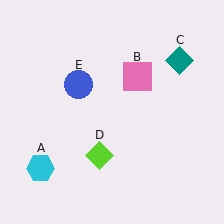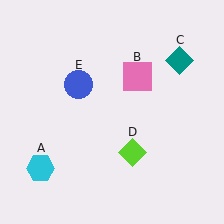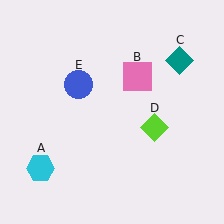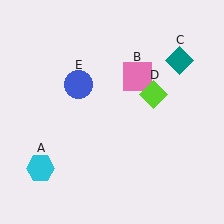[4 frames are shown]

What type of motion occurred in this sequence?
The lime diamond (object D) rotated counterclockwise around the center of the scene.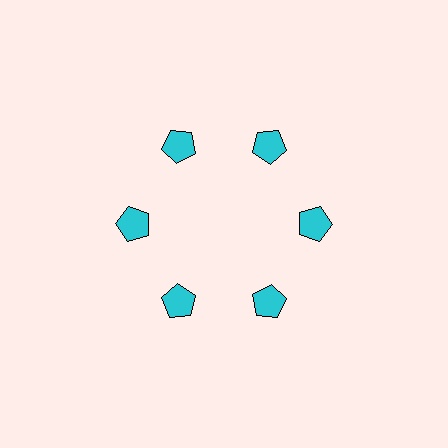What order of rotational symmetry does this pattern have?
This pattern has 6-fold rotational symmetry.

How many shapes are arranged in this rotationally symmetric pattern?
There are 6 shapes, arranged in 6 groups of 1.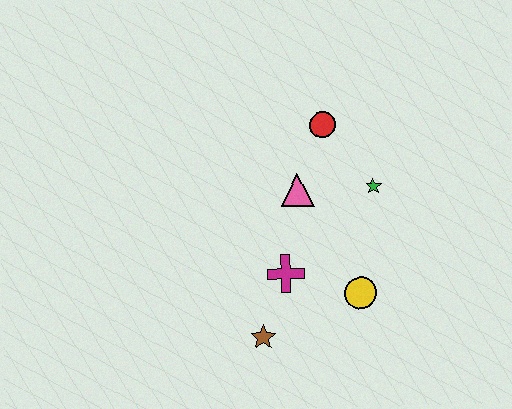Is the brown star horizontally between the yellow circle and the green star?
No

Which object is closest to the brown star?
The magenta cross is closest to the brown star.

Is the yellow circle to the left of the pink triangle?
No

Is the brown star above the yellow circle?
No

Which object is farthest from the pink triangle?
The brown star is farthest from the pink triangle.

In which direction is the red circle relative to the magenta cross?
The red circle is above the magenta cross.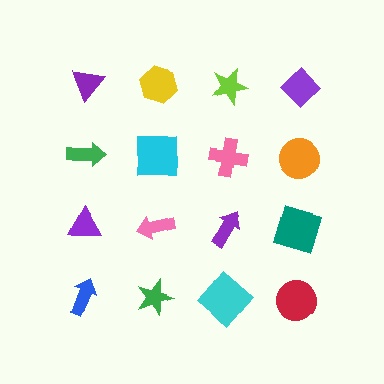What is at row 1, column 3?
A lime star.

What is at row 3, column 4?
A teal square.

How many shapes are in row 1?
4 shapes.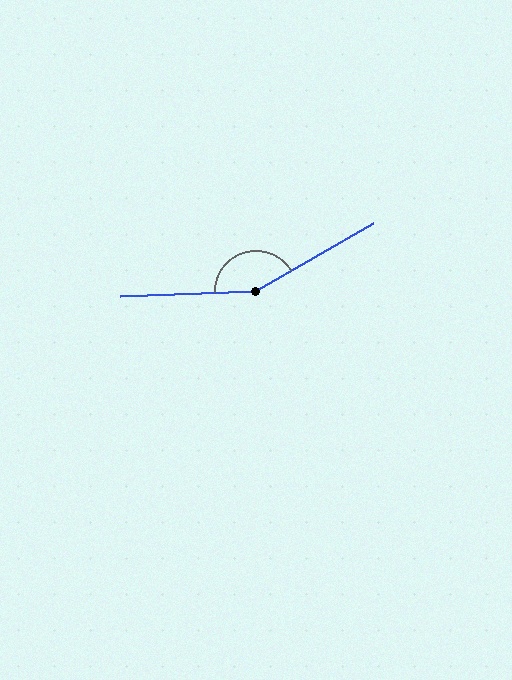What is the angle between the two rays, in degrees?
Approximately 152 degrees.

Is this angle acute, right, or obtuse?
It is obtuse.